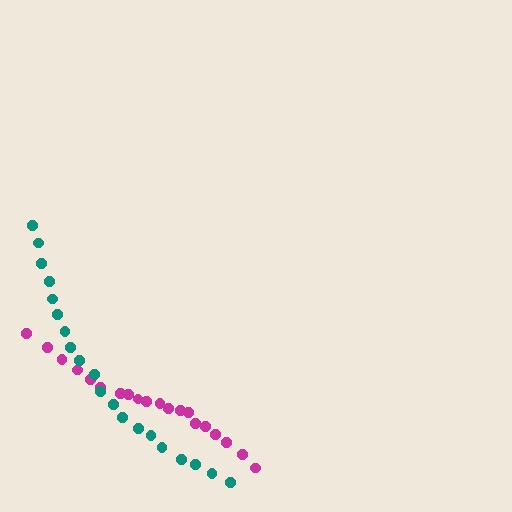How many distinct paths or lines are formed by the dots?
There are 2 distinct paths.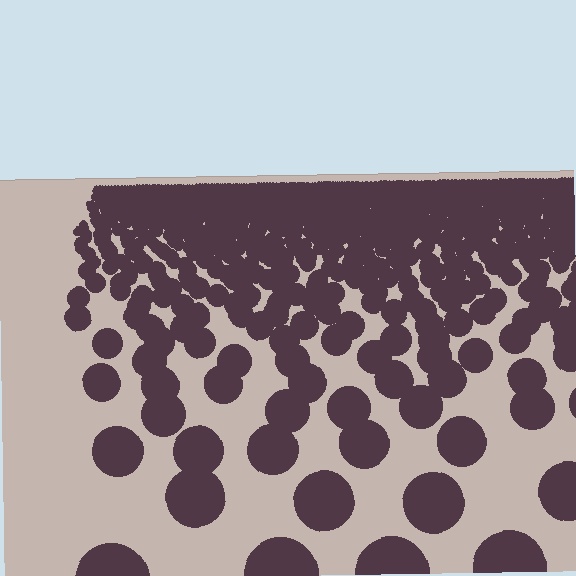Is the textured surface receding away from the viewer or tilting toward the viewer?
The surface is receding away from the viewer. Texture elements get smaller and denser toward the top.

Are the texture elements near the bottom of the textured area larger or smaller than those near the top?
Larger. Near the bottom, elements are closer to the viewer and appear at a bigger on-screen size.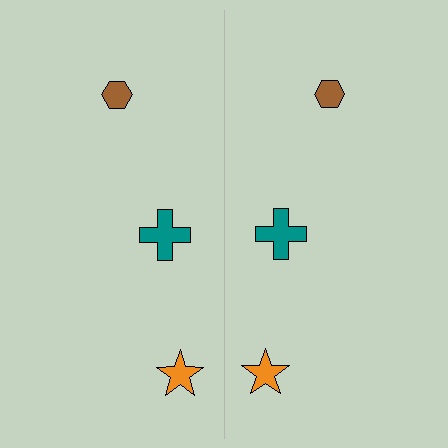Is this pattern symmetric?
Yes, this pattern has bilateral (reflection) symmetry.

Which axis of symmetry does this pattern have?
The pattern has a vertical axis of symmetry running through the center of the image.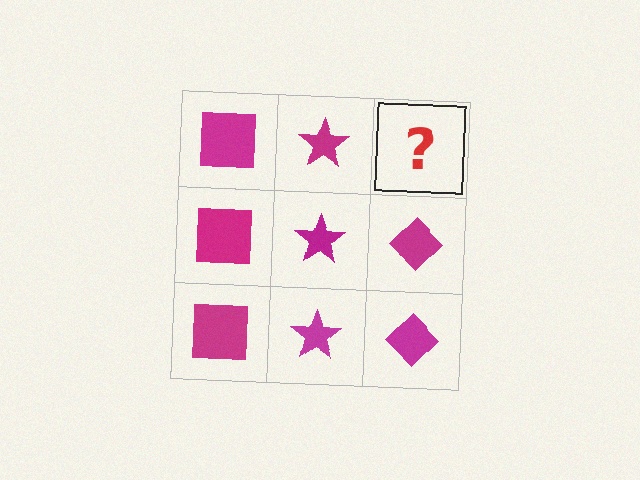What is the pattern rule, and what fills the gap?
The rule is that each column has a consistent shape. The gap should be filled with a magenta diamond.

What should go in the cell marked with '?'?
The missing cell should contain a magenta diamond.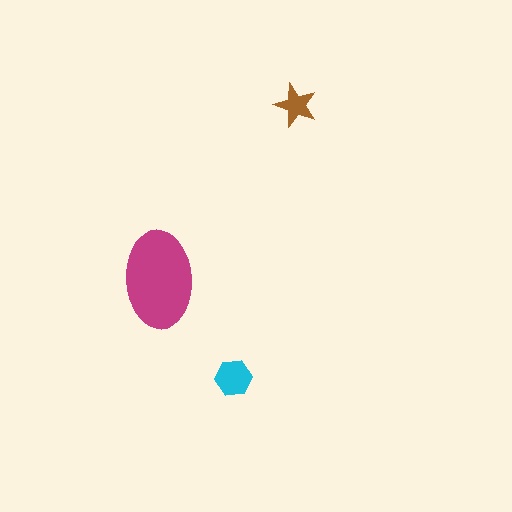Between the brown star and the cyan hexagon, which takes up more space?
The cyan hexagon.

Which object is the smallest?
The brown star.